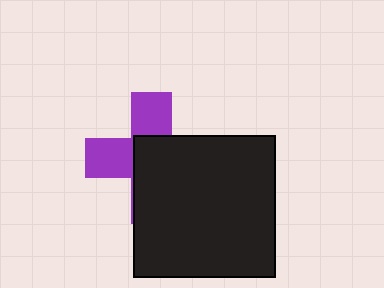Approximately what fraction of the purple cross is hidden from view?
Roughly 58% of the purple cross is hidden behind the black square.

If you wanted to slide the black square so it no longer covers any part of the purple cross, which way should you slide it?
Slide it toward the lower-right — that is the most direct way to separate the two shapes.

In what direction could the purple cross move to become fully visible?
The purple cross could move toward the upper-left. That would shift it out from behind the black square entirely.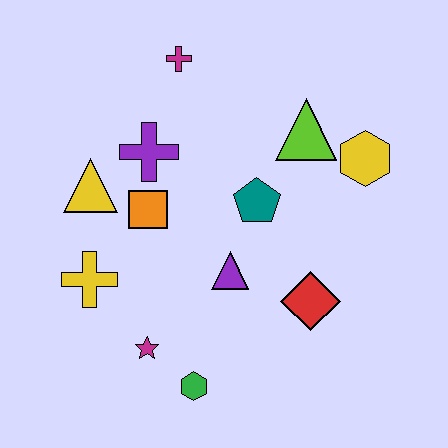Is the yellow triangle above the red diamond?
Yes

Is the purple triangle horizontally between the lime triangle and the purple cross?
Yes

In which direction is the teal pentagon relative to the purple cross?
The teal pentagon is to the right of the purple cross.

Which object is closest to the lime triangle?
The yellow hexagon is closest to the lime triangle.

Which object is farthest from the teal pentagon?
The green hexagon is farthest from the teal pentagon.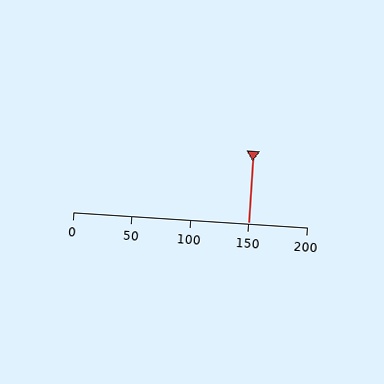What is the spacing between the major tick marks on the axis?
The major ticks are spaced 50 apart.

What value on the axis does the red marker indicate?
The marker indicates approximately 150.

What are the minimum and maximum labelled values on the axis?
The axis runs from 0 to 200.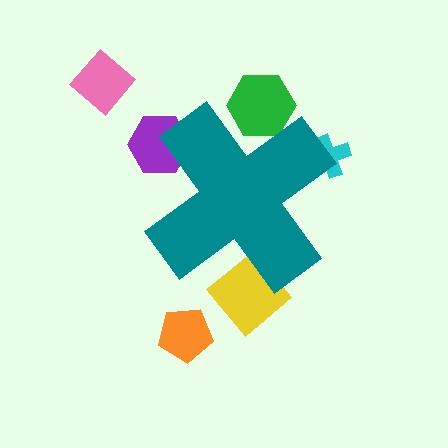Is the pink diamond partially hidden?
No, the pink diamond is fully visible.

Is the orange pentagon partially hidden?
No, the orange pentagon is fully visible.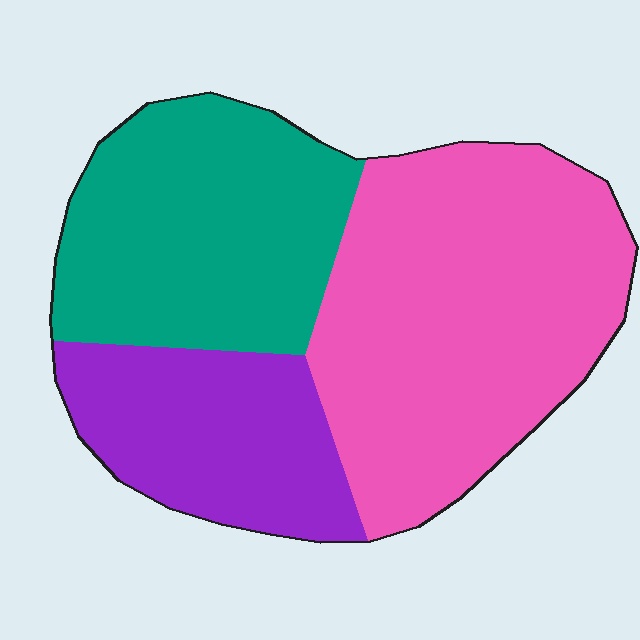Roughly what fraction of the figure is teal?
Teal takes up about one third (1/3) of the figure.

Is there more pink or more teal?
Pink.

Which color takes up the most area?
Pink, at roughly 45%.